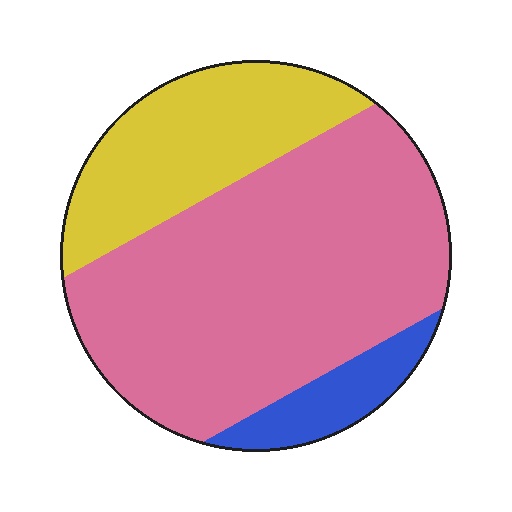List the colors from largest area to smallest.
From largest to smallest: pink, yellow, blue.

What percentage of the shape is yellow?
Yellow takes up between a sixth and a third of the shape.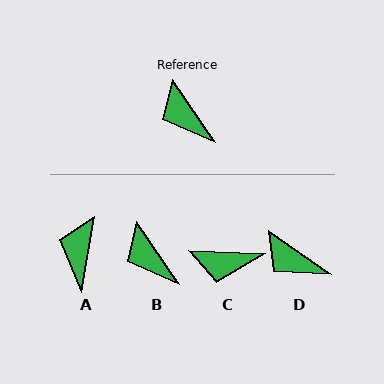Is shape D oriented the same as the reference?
No, it is off by about 21 degrees.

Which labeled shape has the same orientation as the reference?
B.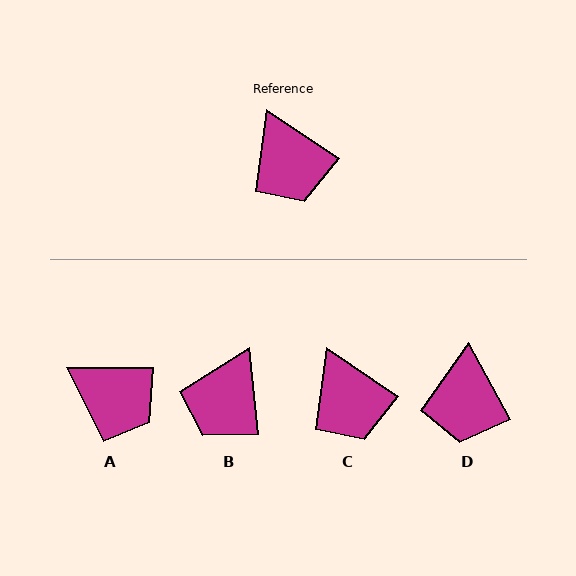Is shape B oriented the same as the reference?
No, it is off by about 51 degrees.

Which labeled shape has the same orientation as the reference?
C.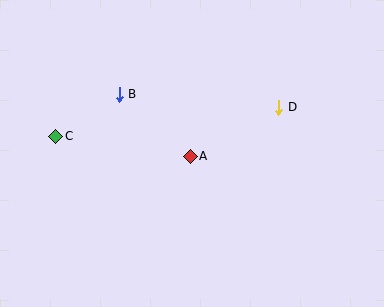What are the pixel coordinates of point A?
Point A is at (190, 156).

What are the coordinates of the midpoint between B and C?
The midpoint between B and C is at (88, 115).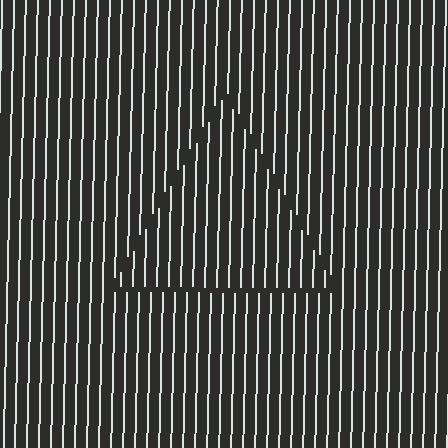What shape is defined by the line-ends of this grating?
An illusory triangle. The interior of the shape contains the same grating, shifted by half a period — the contour is defined by the phase discontinuity where line-ends from the inner and outer gratings abut.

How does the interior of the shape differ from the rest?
The interior of the shape contains the same grating, shifted by half a period — the contour is defined by the phase discontinuity where line-ends from the inner and outer gratings abut.